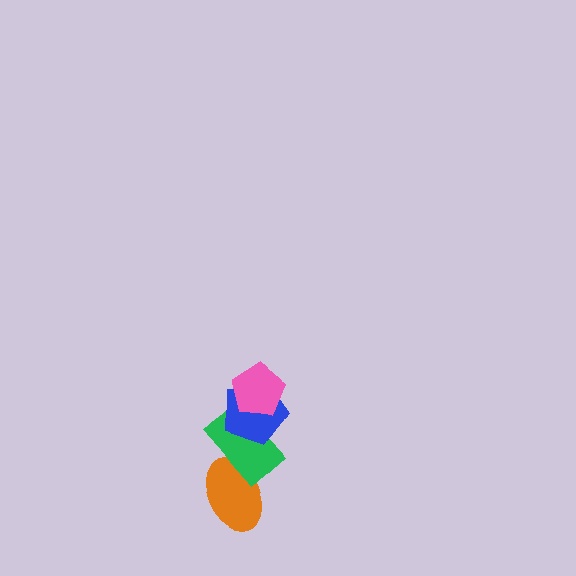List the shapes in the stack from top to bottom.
From top to bottom: the pink pentagon, the blue pentagon, the green rectangle, the orange ellipse.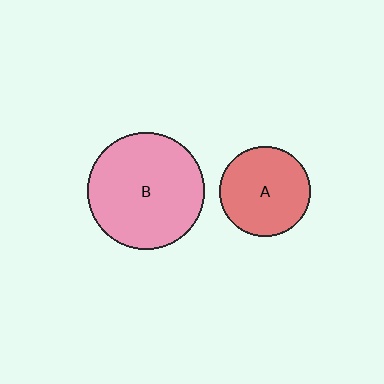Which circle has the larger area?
Circle B (pink).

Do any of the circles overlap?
No, none of the circles overlap.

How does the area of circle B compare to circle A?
Approximately 1.7 times.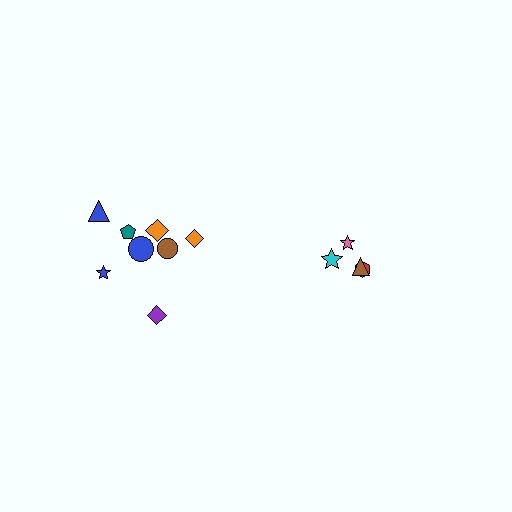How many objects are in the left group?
There are 8 objects.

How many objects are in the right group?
There are 4 objects.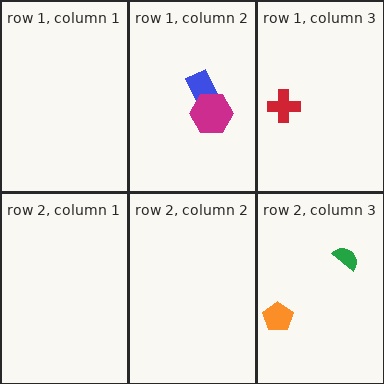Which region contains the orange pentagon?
The row 2, column 3 region.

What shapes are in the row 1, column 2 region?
The blue rectangle, the magenta hexagon.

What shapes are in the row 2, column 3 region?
The green semicircle, the orange pentagon.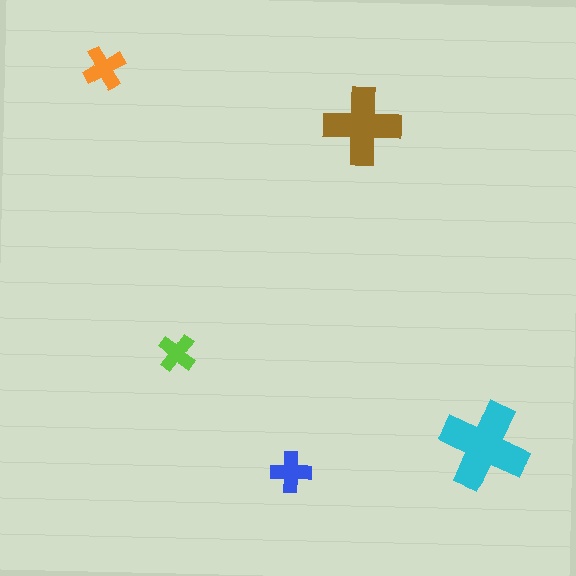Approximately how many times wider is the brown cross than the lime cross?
About 2 times wider.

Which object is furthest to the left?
The orange cross is leftmost.